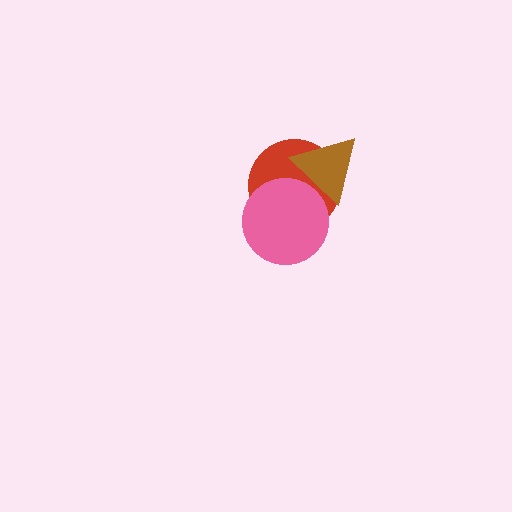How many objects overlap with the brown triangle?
2 objects overlap with the brown triangle.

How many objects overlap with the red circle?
2 objects overlap with the red circle.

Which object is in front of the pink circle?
The brown triangle is in front of the pink circle.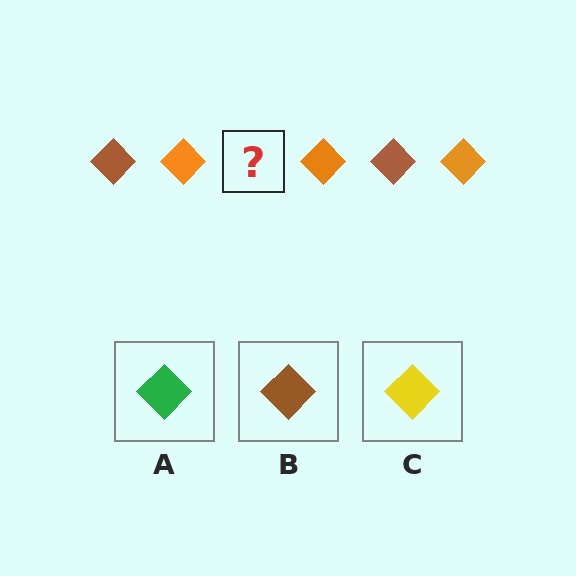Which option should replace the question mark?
Option B.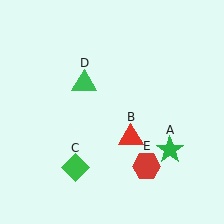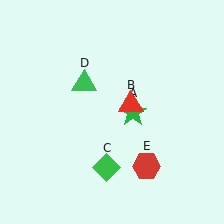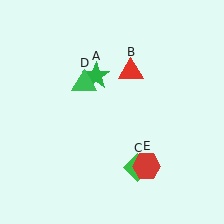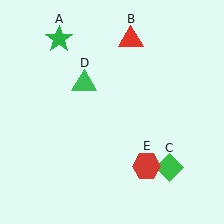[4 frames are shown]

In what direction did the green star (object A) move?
The green star (object A) moved up and to the left.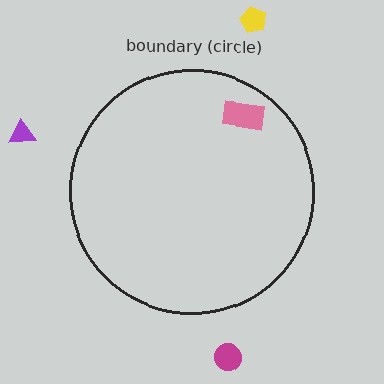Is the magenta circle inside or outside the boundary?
Outside.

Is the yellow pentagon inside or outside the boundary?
Outside.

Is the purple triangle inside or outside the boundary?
Outside.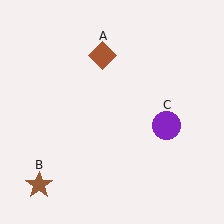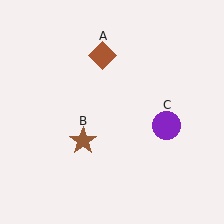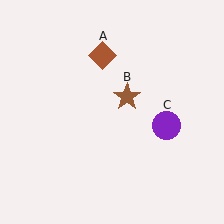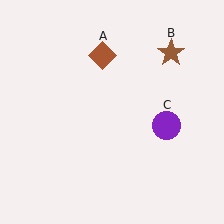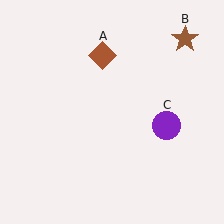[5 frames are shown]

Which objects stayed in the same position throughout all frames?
Brown diamond (object A) and purple circle (object C) remained stationary.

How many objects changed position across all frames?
1 object changed position: brown star (object B).